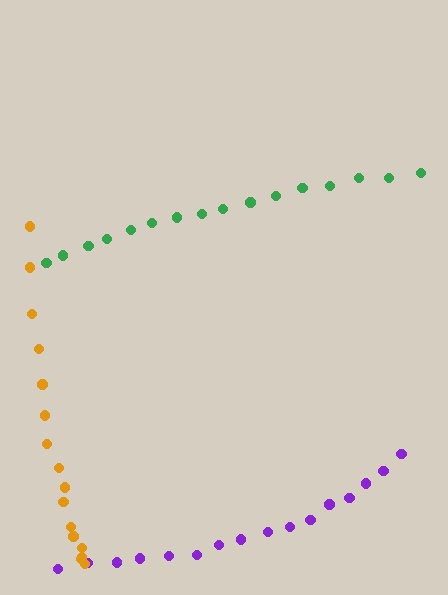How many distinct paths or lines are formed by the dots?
There are 3 distinct paths.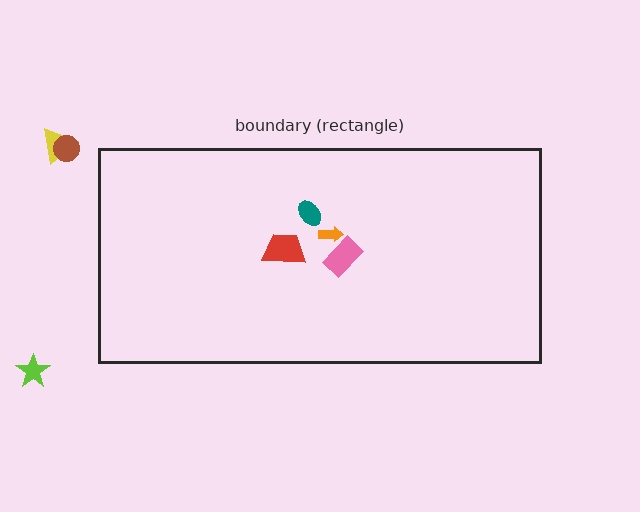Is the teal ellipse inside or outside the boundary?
Inside.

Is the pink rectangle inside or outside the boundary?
Inside.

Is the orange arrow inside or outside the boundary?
Inside.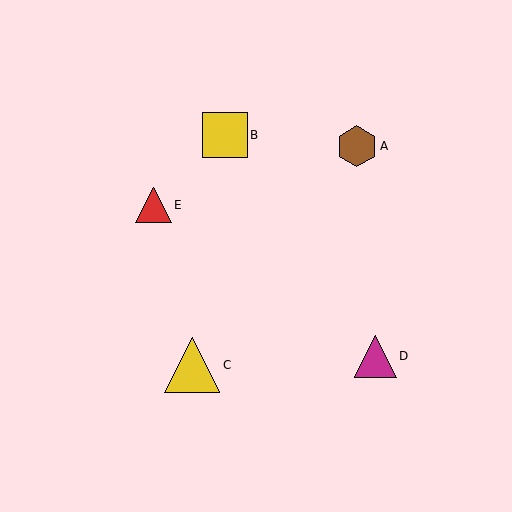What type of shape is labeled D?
Shape D is a magenta triangle.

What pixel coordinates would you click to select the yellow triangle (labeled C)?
Click at (192, 365) to select the yellow triangle C.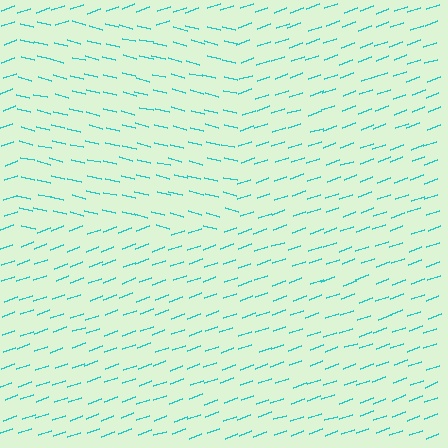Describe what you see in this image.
The image is filled with small cyan line segments. A rectangle region in the image has lines oriented differently from the surrounding lines, creating a visible texture boundary.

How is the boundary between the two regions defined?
The boundary is defined purely by a change in line orientation (approximately 33 degrees difference). All lines are the same color and thickness.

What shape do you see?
I see a rectangle.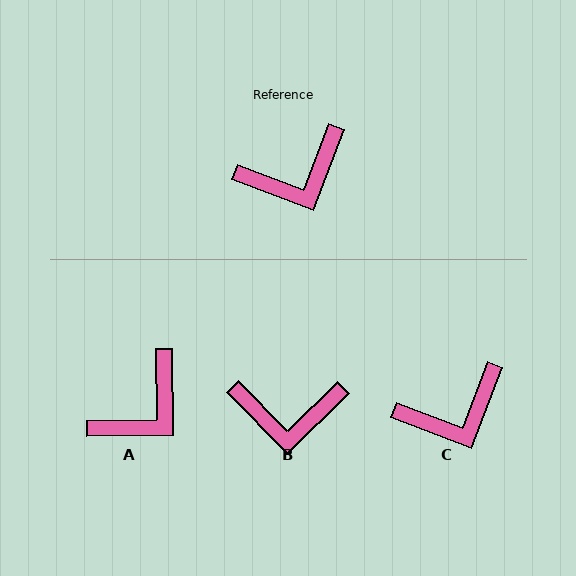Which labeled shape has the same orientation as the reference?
C.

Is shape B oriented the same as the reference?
No, it is off by about 24 degrees.